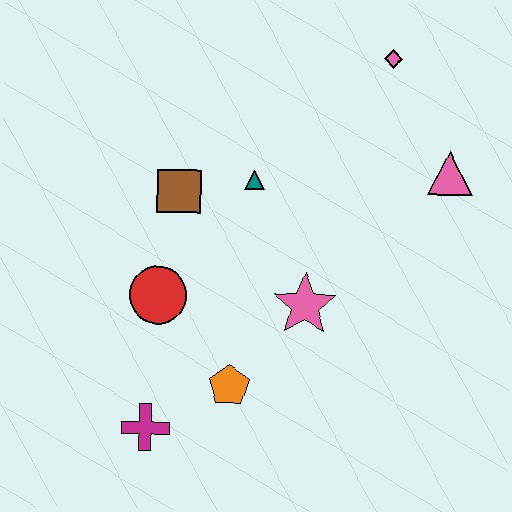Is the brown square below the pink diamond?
Yes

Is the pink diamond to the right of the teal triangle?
Yes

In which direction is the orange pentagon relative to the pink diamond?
The orange pentagon is below the pink diamond.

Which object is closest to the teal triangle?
The brown square is closest to the teal triangle.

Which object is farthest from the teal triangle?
The magenta cross is farthest from the teal triangle.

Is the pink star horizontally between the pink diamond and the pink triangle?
No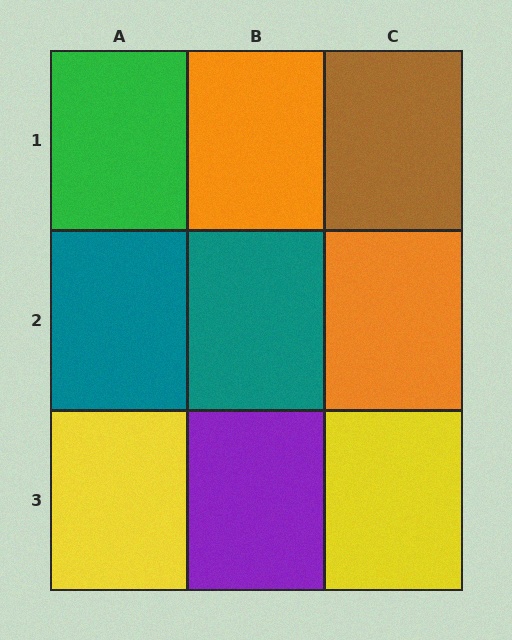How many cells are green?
1 cell is green.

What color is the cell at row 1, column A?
Green.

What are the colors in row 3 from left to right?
Yellow, purple, yellow.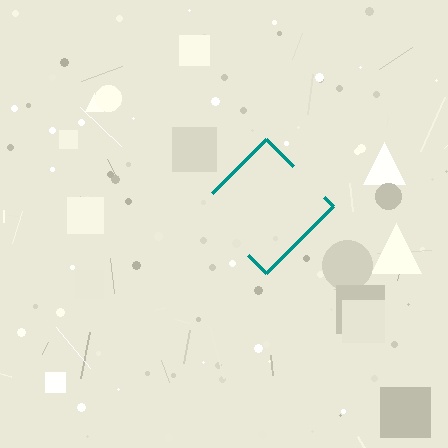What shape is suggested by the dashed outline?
The dashed outline suggests a diamond.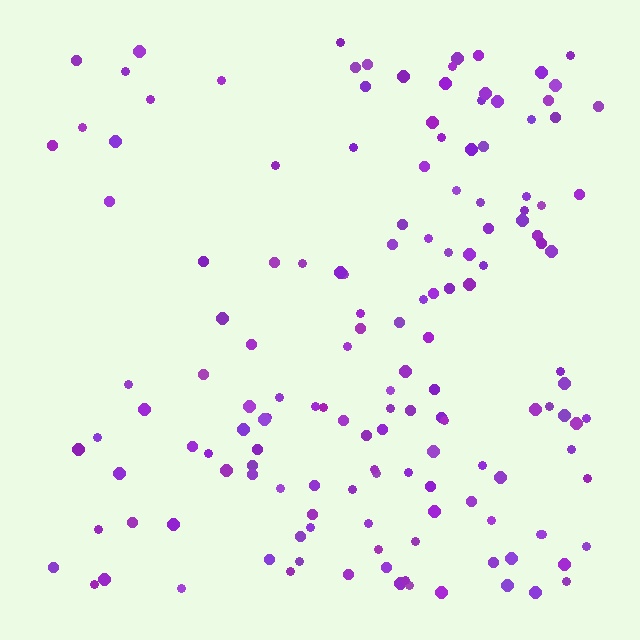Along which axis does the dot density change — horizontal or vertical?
Horizontal.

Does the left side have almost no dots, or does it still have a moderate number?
Still a moderate number, just noticeably fewer than the right.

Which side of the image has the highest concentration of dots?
The right.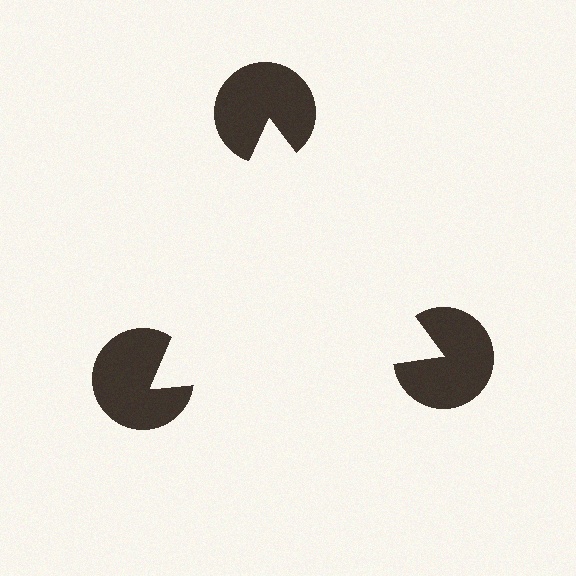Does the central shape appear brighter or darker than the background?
It typically appears slightly brighter than the background, even though no actual brightness change is drawn.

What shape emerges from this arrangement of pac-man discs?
An illusory triangle — its edges are inferred from the aligned wedge cuts in the pac-man discs, not physically drawn.